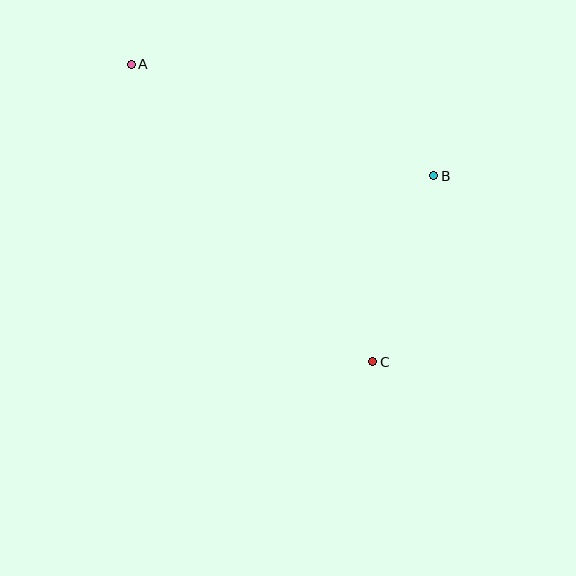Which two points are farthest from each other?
Points A and C are farthest from each other.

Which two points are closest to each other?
Points B and C are closest to each other.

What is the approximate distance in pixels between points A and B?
The distance between A and B is approximately 322 pixels.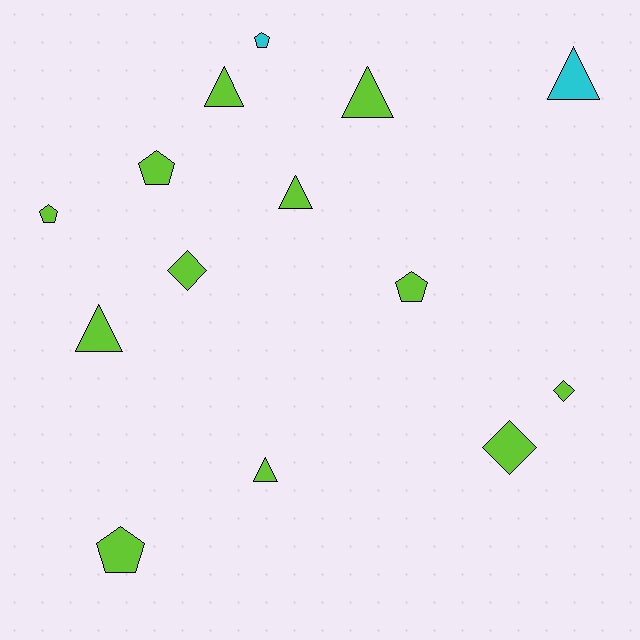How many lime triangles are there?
There are 5 lime triangles.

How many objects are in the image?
There are 14 objects.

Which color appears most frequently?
Lime, with 12 objects.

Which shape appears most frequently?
Triangle, with 6 objects.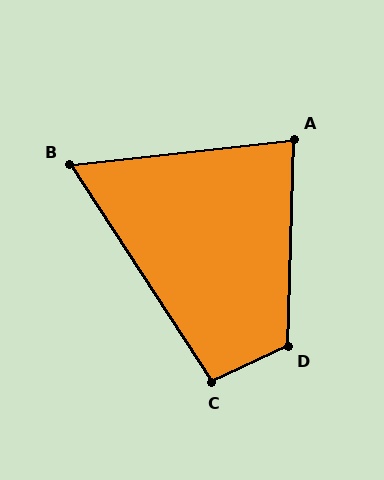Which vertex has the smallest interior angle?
B, at approximately 63 degrees.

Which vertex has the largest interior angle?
D, at approximately 117 degrees.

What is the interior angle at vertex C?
Approximately 98 degrees (obtuse).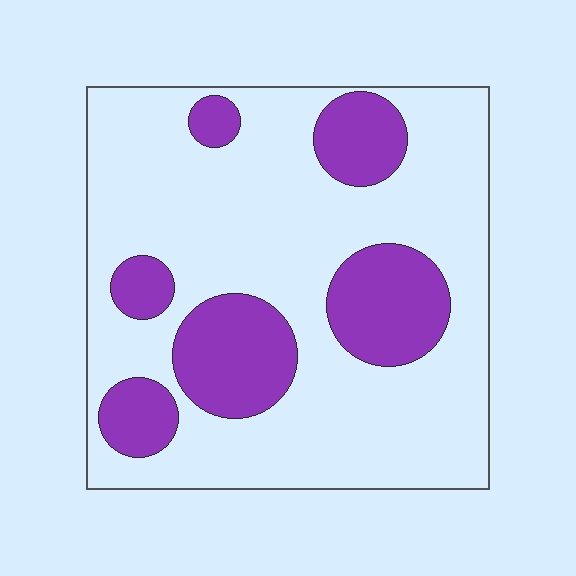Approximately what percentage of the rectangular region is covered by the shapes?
Approximately 25%.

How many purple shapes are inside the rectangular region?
6.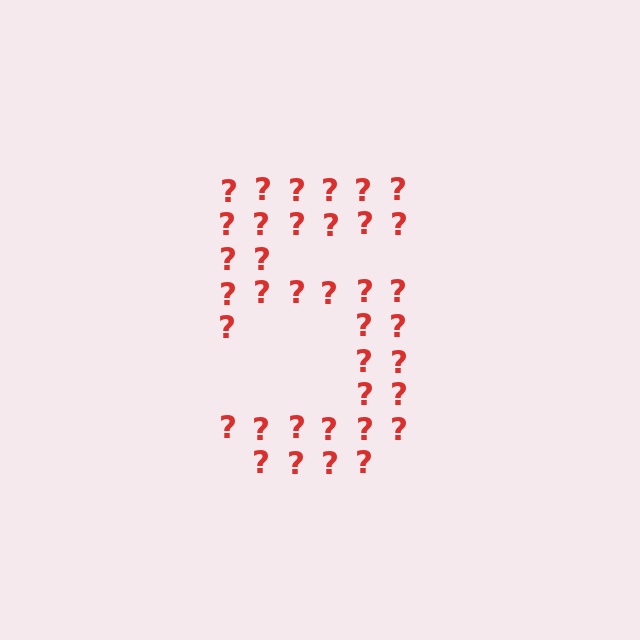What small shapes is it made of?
It is made of small question marks.